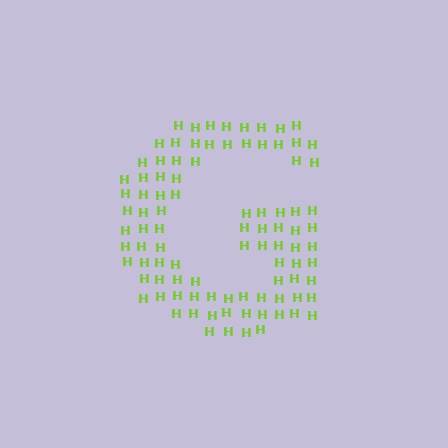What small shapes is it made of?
It is made of small letter H's.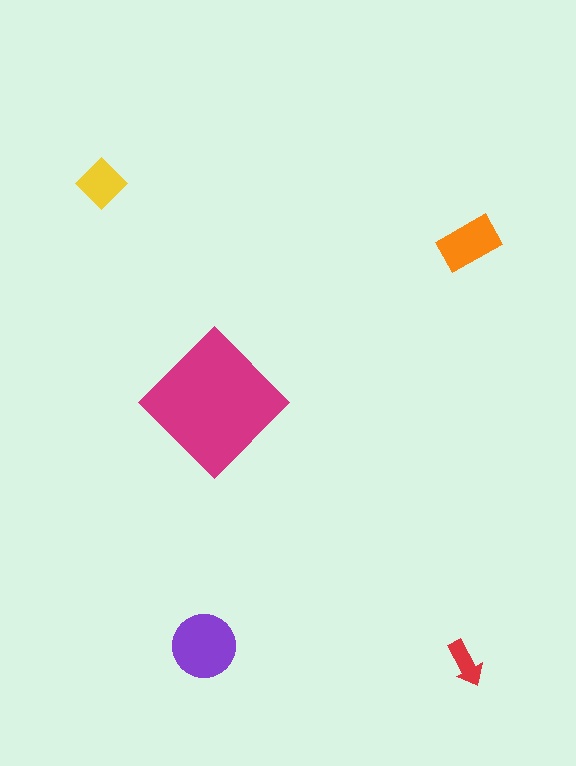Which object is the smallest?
The red arrow.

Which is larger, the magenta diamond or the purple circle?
The magenta diamond.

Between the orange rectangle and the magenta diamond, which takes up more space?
The magenta diamond.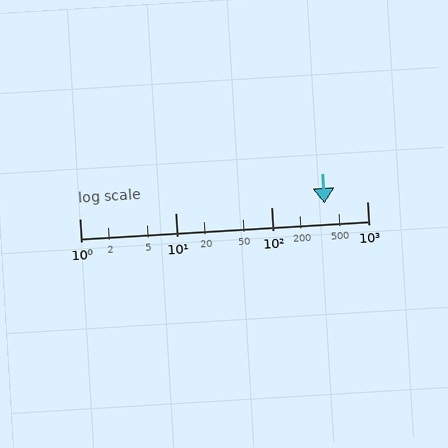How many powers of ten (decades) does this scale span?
The scale spans 3 decades, from 1 to 1000.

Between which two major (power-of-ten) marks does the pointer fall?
The pointer is between 100 and 1000.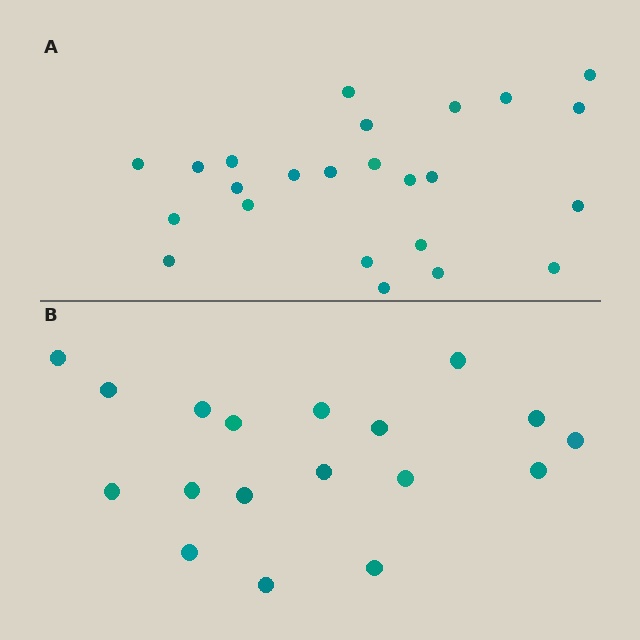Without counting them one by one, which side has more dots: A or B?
Region A (the top region) has more dots.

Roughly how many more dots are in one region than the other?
Region A has about 6 more dots than region B.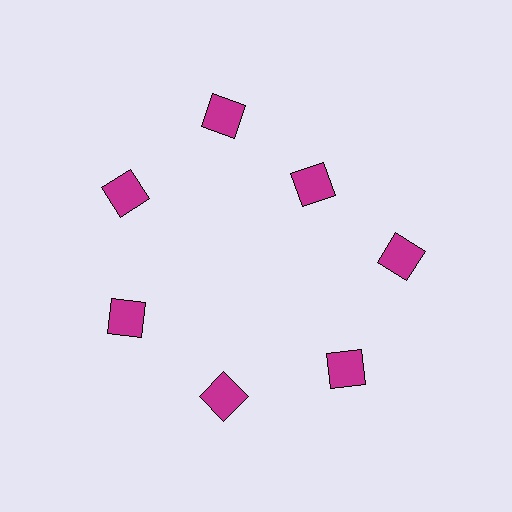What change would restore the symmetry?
The symmetry would be restored by moving it outward, back onto the ring so that all 7 squares sit at equal angles and equal distance from the center.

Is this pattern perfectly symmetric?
No. The 7 magenta squares are arranged in a ring, but one element near the 1 o'clock position is pulled inward toward the center, breaking the 7-fold rotational symmetry.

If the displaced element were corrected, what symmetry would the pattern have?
It would have 7-fold rotational symmetry — the pattern would map onto itself every 51 degrees.